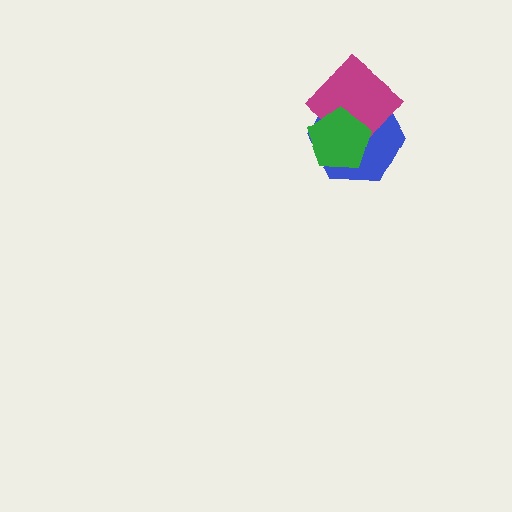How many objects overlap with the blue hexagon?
2 objects overlap with the blue hexagon.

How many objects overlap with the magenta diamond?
2 objects overlap with the magenta diamond.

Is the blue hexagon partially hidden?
Yes, it is partially covered by another shape.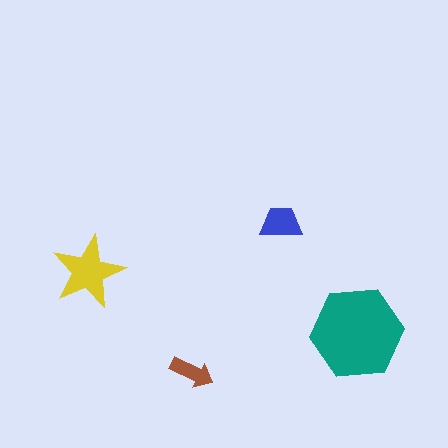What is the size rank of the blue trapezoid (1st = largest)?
3rd.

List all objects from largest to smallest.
The teal hexagon, the yellow star, the blue trapezoid, the brown arrow.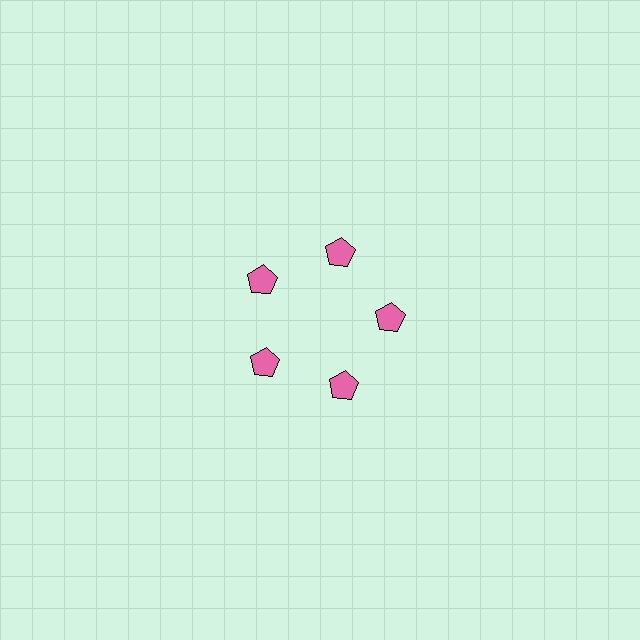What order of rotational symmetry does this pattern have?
This pattern has 5-fold rotational symmetry.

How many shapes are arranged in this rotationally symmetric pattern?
There are 5 shapes, arranged in 5 groups of 1.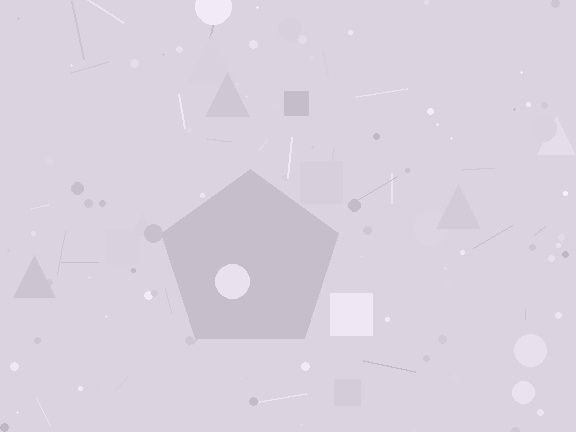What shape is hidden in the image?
A pentagon is hidden in the image.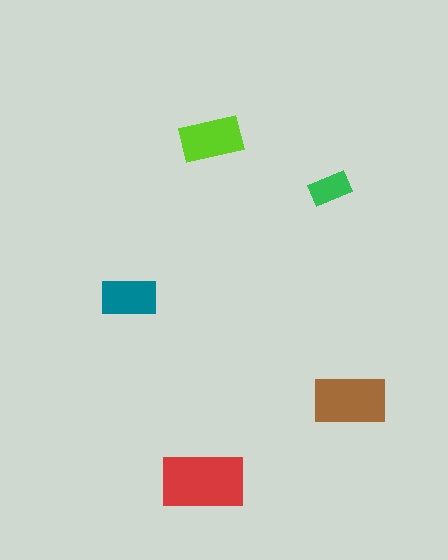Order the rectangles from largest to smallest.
the red one, the brown one, the lime one, the teal one, the green one.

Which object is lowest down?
The red rectangle is bottommost.